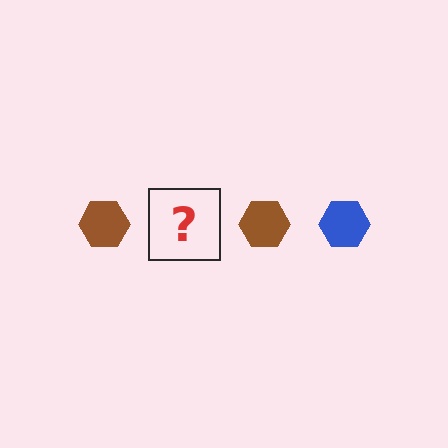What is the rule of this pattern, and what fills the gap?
The rule is that the pattern cycles through brown, blue hexagons. The gap should be filled with a blue hexagon.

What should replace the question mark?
The question mark should be replaced with a blue hexagon.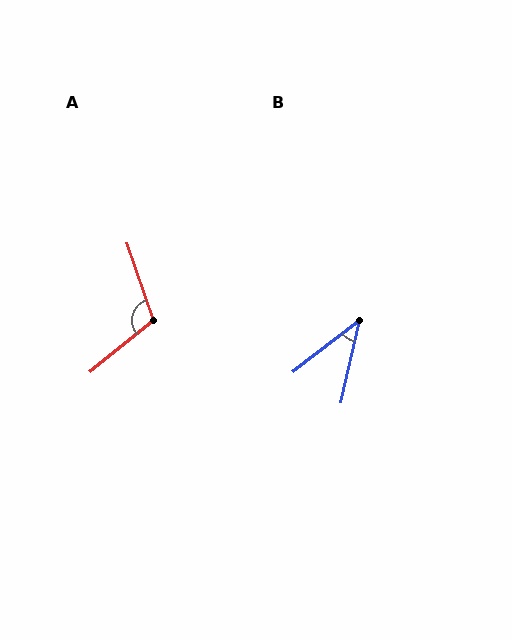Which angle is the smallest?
B, at approximately 40 degrees.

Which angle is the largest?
A, at approximately 110 degrees.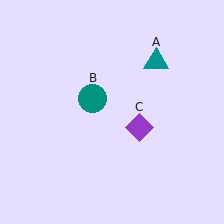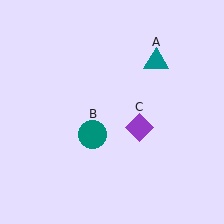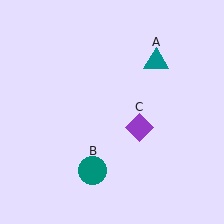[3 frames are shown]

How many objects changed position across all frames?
1 object changed position: teal circle (object B).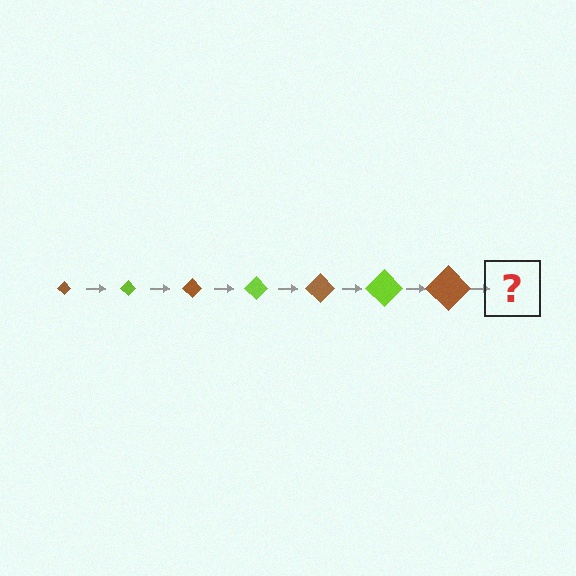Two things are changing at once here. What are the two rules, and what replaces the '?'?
The two rules are that the diamond grows larger each step and the color cycles through brown and lime. The '?' should be a lime diamond, larger than the previous one.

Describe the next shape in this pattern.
It should be a lime diamond, larger than the previous one.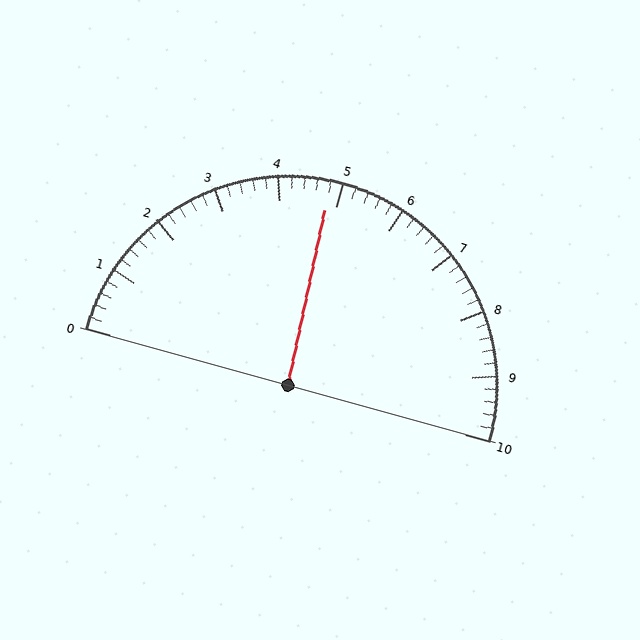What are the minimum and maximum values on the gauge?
The gauge ranges from 0 to 10.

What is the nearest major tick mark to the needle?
The nearest major tick mark is 5.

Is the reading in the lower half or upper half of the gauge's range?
The reading is in the lower half of the range (0 to 10).